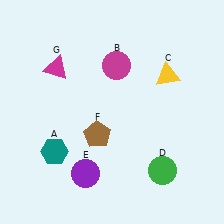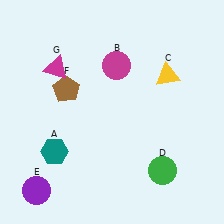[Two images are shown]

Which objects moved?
The objects that moved are: the purple circle (E), the brown pentagon (F).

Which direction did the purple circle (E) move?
The purple circle (E) moved left.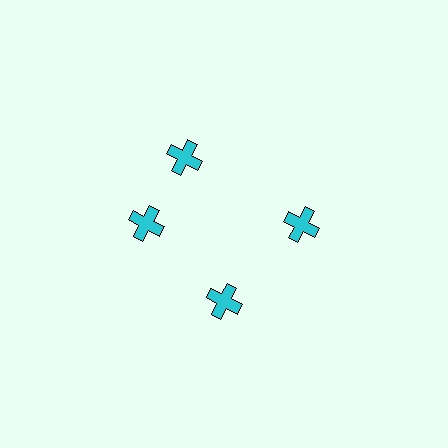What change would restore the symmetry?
The symmetry would be restored by rotating it back into even spacing with its neighbors so that all 4 crosses sit at equal angles and equal distance from the center.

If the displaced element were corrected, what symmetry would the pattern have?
It would have 4-fold rotational symmetry — the pattern would map onto itself every 90 degrees.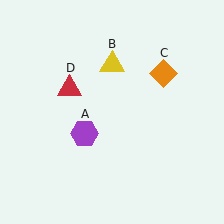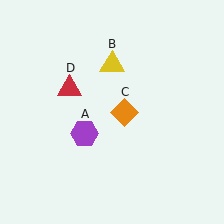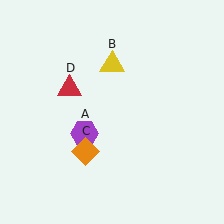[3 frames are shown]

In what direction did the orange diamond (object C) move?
The orange diamond (object C) moved down and to the left.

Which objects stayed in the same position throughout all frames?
Purple hexagon (object A) and yellow triangle (object B) and red triangle (object D) remained stationary.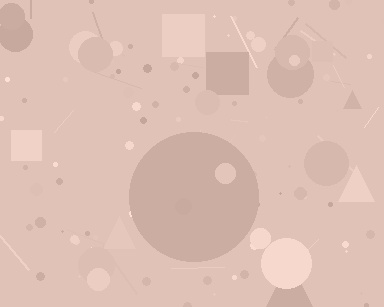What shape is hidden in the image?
A circle is hidden in the image.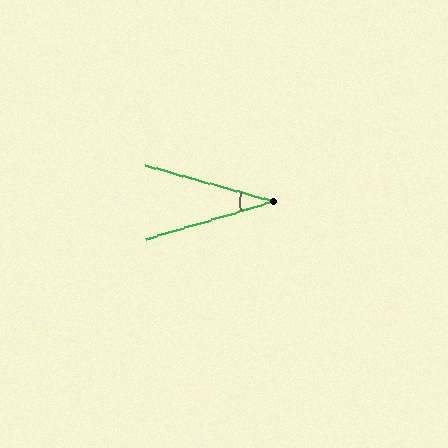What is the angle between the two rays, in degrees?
Approximately 32 degrees.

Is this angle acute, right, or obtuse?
It is acute.